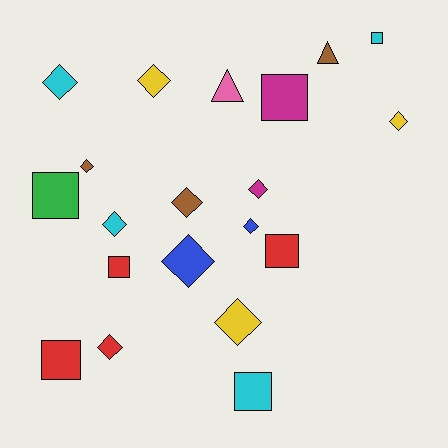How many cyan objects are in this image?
There are 4 cyan objects.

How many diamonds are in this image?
There are 11 diamonds.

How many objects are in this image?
There are 20 objects.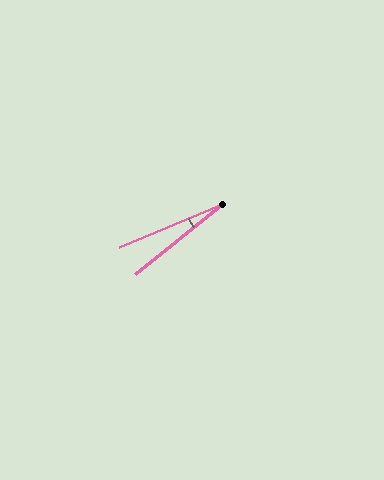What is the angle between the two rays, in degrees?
Approximately 16 degrees.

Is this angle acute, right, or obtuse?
It is acute.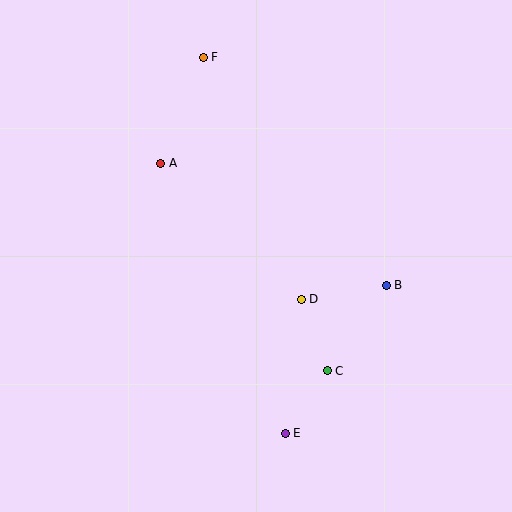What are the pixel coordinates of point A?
Point A is at (161, 163).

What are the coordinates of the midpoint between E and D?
The midpoint between E and D is at (293, 366).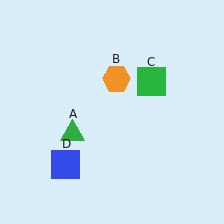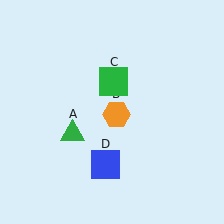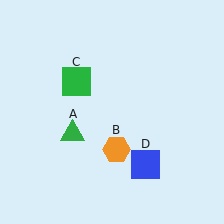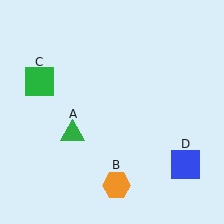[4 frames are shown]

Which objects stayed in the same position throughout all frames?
Green triangle (object A) remained stationary.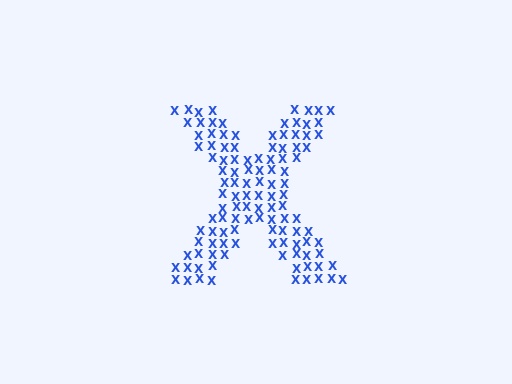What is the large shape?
The large shape is the letter X.